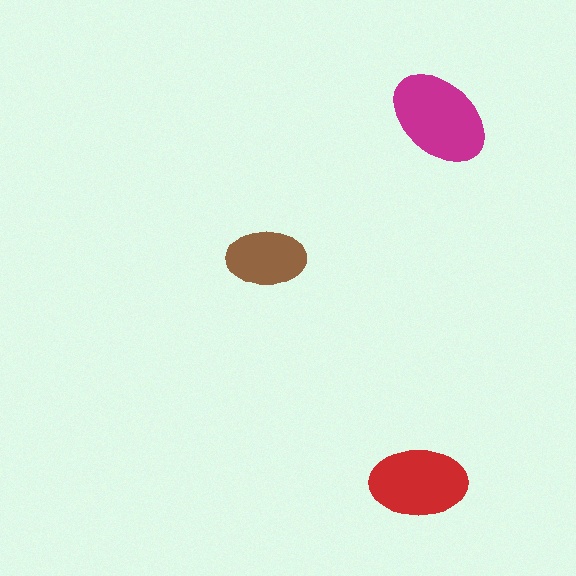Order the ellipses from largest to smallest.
the magenta one, the red one, the brown one.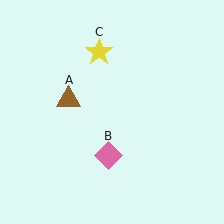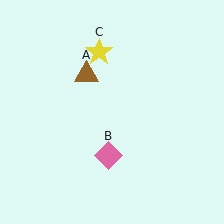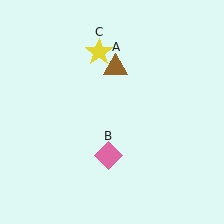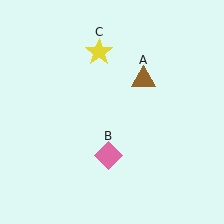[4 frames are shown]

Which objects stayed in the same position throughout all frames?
Pink diamond (object B) and yellow star (object C) remained stationary.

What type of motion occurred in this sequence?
The brown triangle (object A) rotated clockwise around the center of the scene.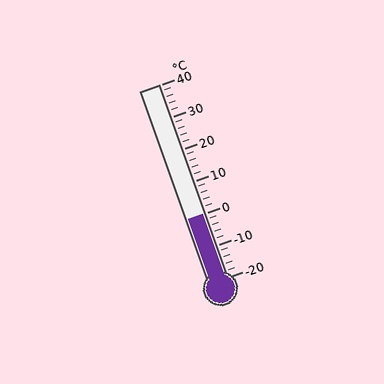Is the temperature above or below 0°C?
The temperature is at 0°C.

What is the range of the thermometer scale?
The thermometer scale ranges from -20°C to 40°C.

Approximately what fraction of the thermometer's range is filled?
The thermometer is filled to approximately 35% of its range.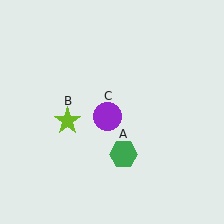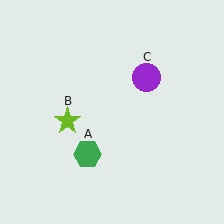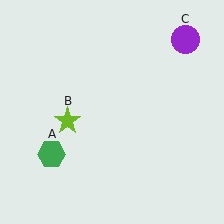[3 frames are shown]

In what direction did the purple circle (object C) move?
The purple circle (object C) moved up and to the right.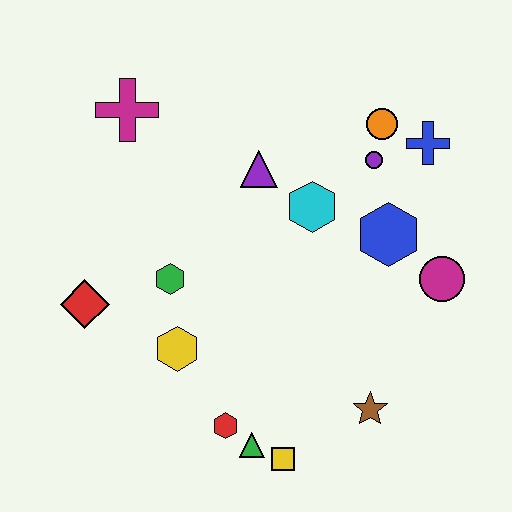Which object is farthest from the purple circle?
The red diamond is farthest from the purple circle.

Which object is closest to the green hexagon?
The yellow hexagon is closest to the green hexagon.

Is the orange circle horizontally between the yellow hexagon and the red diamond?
No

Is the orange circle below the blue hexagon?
No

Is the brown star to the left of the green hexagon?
No